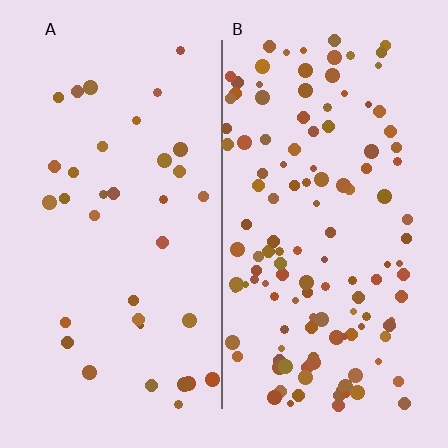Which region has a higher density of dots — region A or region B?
B (the right).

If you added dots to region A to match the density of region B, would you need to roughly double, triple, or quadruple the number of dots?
Approximately quadruple.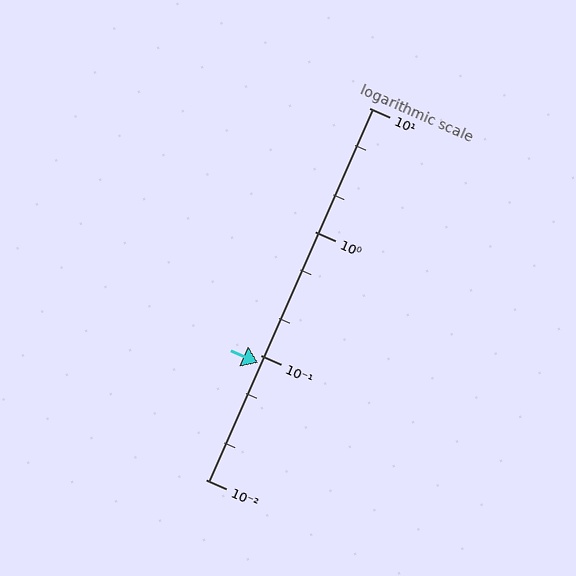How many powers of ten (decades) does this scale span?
The scale spans 3 decades, from 0.01 to 10.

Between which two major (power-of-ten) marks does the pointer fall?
The pointer is between 0.01 and 0.1.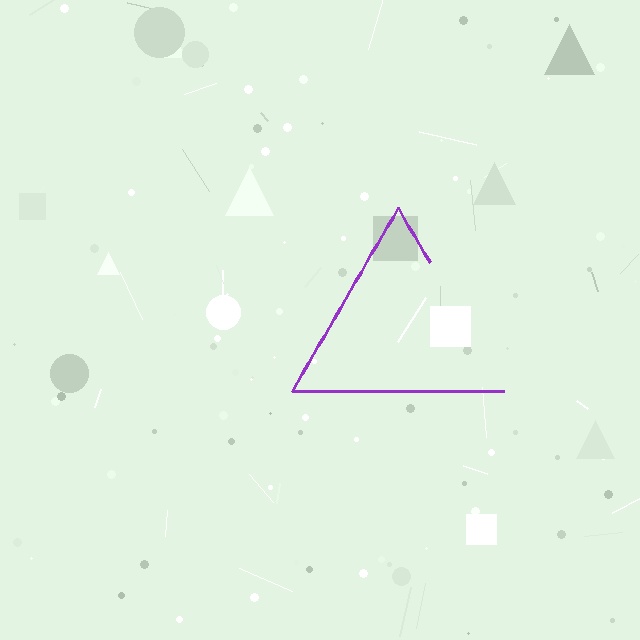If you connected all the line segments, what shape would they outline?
They would outline a triangle.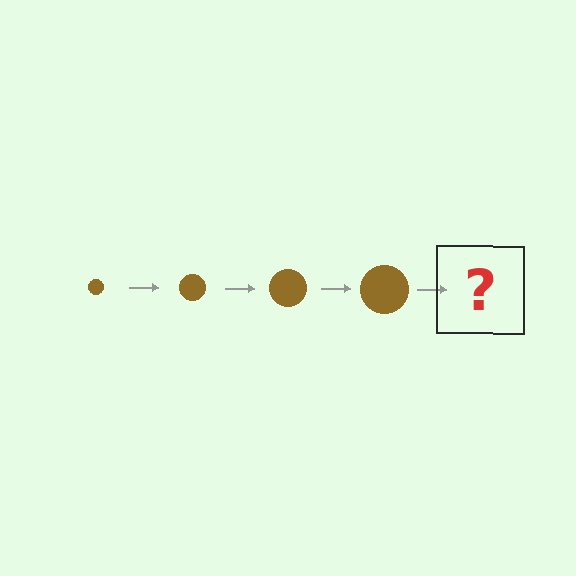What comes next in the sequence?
The next element should be a brown circle, larger than the previous one.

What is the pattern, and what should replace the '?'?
The pattern is that the circle gets progressively larger each step. The '?' should be a brown circle, larger than the previous one.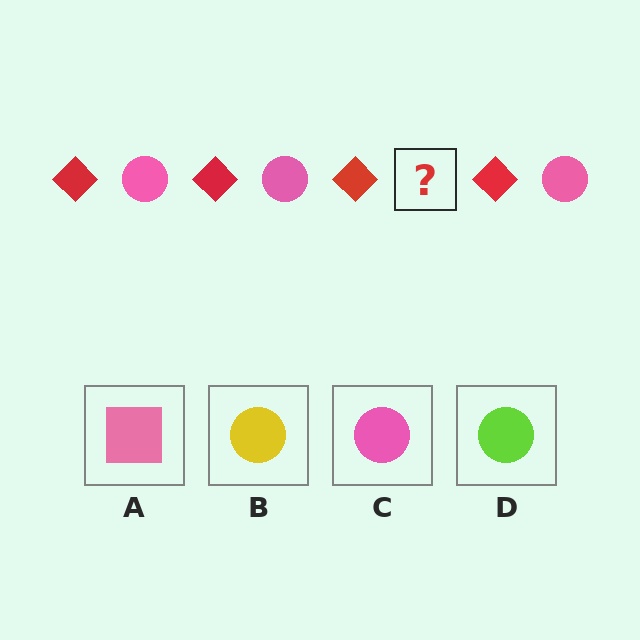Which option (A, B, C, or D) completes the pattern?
C.